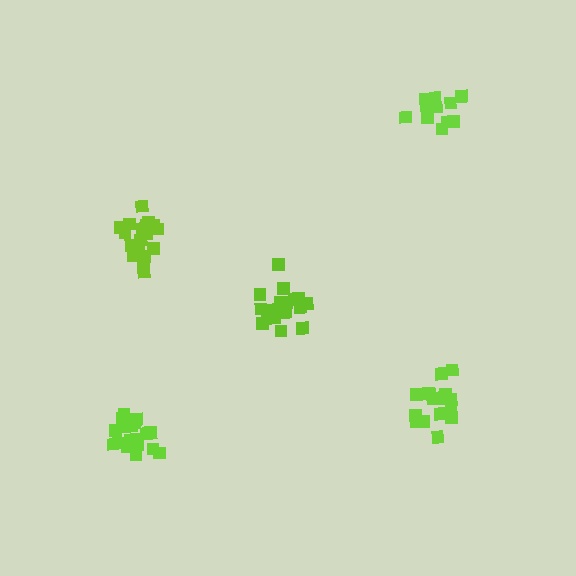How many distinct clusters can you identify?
There are 5 distinct clusters.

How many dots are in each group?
Group 1: 14 dots, Group 2: 20 dots, Group 3: 19 dots, Group 4: 16 dots, Group 5: 19 dots (88 total).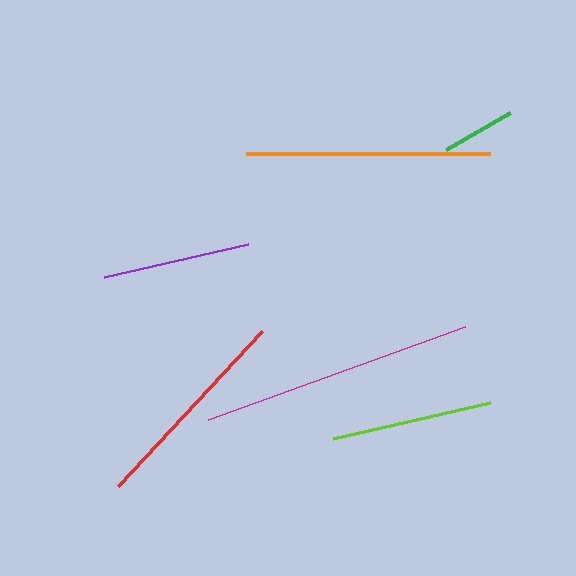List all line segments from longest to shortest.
From longest to shortest: magenta, orange, red, lime, purple, green.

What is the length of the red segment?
The red segment is approximately 212 pixels long.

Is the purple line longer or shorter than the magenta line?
The magenta line is longer than the purple line.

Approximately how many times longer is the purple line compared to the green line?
The purple line is approximately 2.0 times the length of the green line.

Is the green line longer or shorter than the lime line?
The lime line is longer than the green line.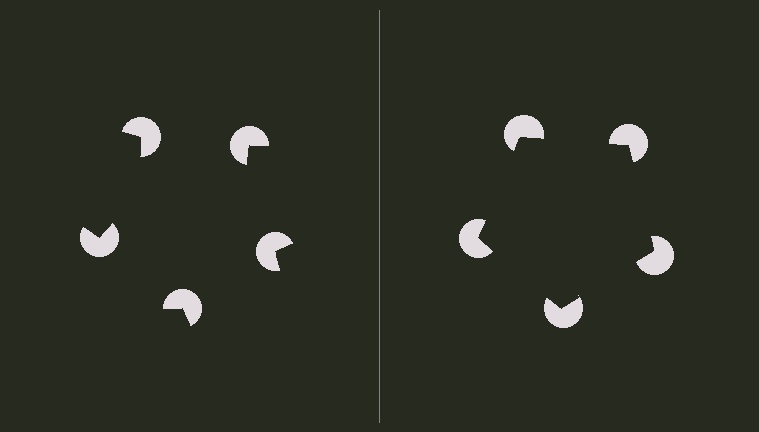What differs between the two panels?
The pac-man discs are positioned identically on both sides; only the wedge orientations differ. On the right they align to a pentagon; on the left they are misaligned.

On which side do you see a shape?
An illusory pentagon appears on the right side. On the left side the wedge cuts are rotated, so no coherent shape forms.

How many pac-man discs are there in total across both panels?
10 — 5 on each side.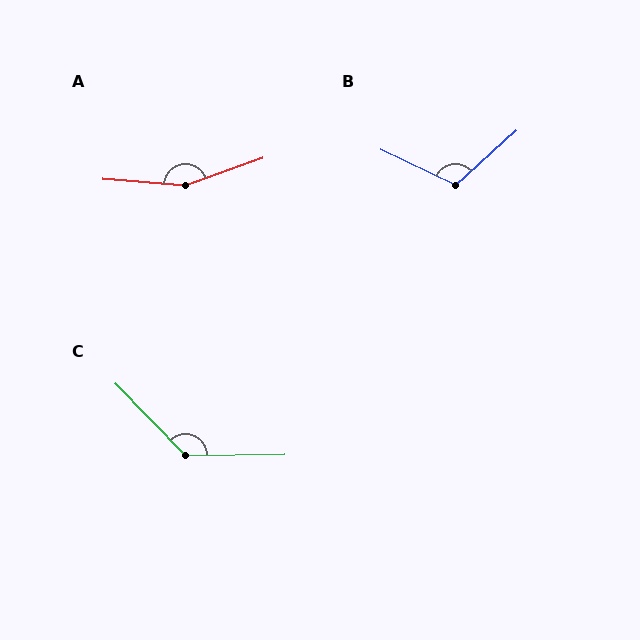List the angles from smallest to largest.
B (113°), C (133°), A (156°).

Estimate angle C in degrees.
Approximately 133 degrees.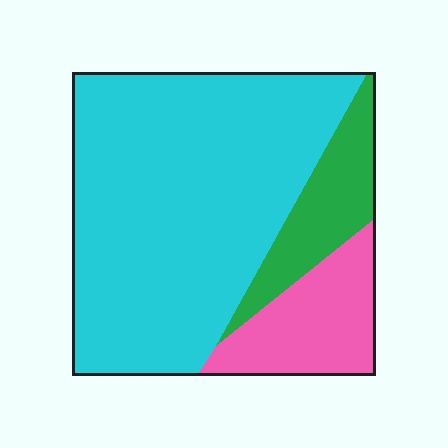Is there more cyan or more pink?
Cyan.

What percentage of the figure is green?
Green takes up about one eighth (1/8) of the figure.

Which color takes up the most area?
Cyan, at roughly 70%.